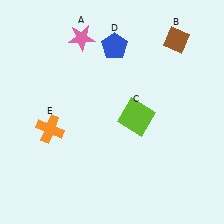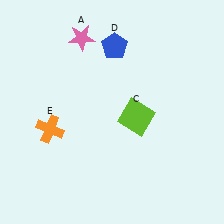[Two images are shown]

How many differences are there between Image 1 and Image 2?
There is 1 difference between the two images.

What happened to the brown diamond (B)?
The brown diamond (B) was removed in Image 2. It was in the top-right area of Image 1.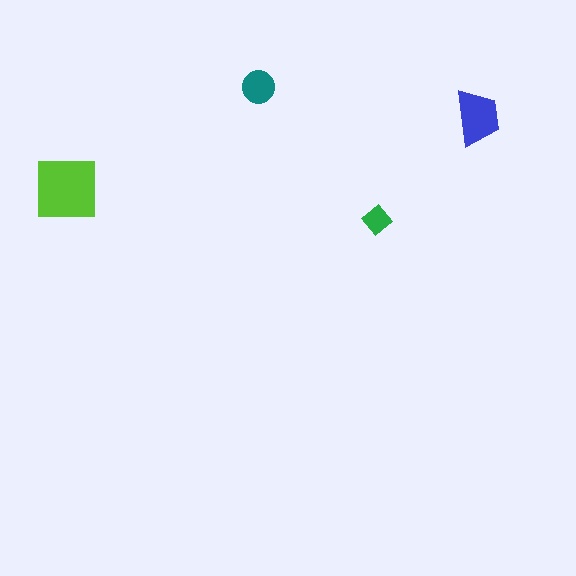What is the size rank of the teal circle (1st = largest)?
3rd.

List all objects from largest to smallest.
The lime square, the blue trapezoid, the teal circle, the green diamond.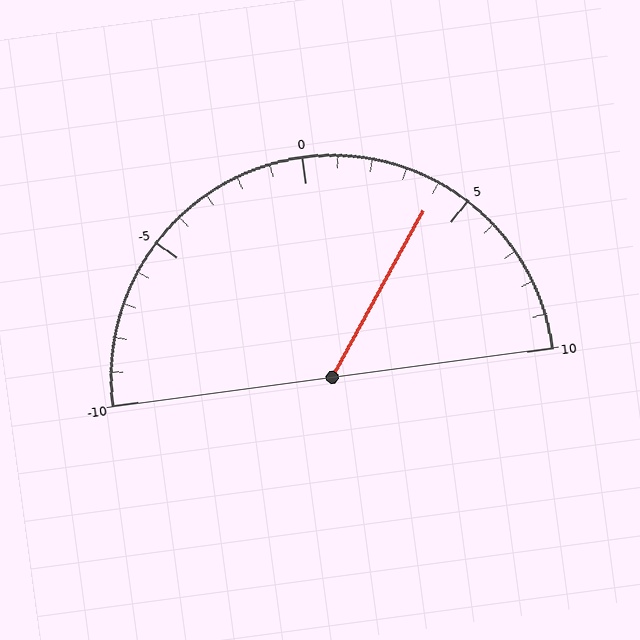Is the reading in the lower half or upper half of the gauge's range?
The reading is in the upper half of the range (-10 to 10).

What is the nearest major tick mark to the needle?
The nearest major tick mark is 5.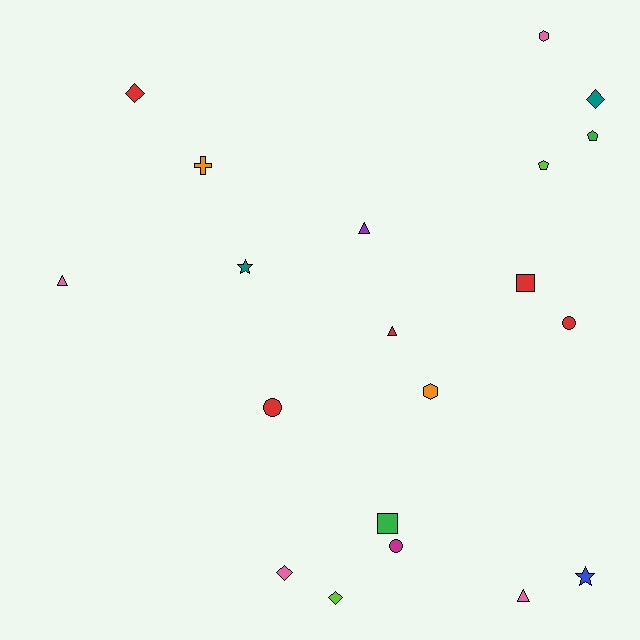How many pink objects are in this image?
There are 4 pink objects.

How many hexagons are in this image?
There are 2 hexagons.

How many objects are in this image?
There are 20 objects.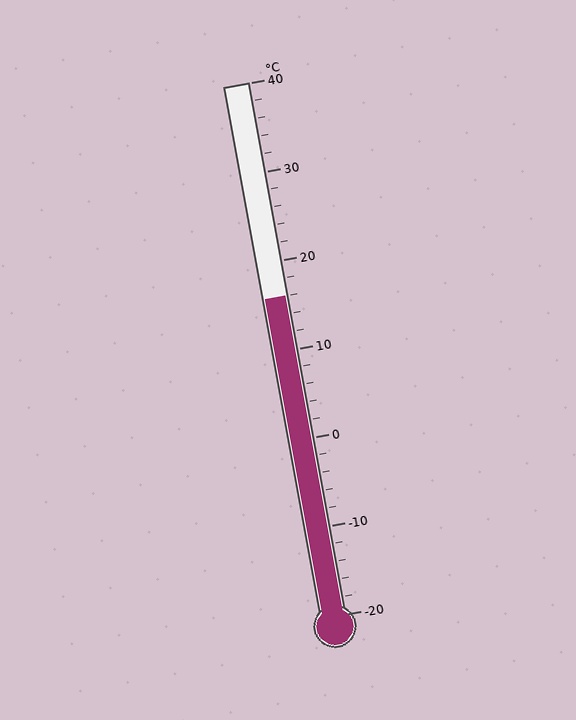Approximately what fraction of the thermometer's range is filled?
The thermometer is filled to approximately 60% of its range.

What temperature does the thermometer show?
The thermometer shows approximately 16°C.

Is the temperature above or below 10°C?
The temperature is above 10°C.